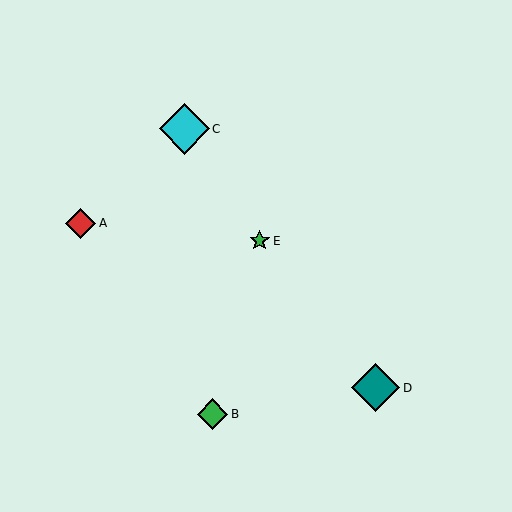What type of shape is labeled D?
Shape D is a teal diamond.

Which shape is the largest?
The cyan diamond (labeled C) is the largest.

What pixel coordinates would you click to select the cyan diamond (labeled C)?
Click at (184, 129) to select the cyan diamond C.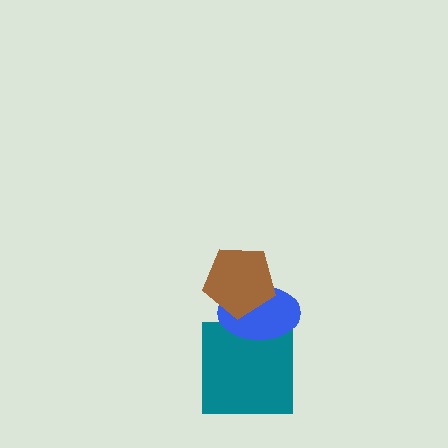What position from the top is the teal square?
The teal square is 3rd from the top.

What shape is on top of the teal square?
The blue ellipse is on top of the teal square.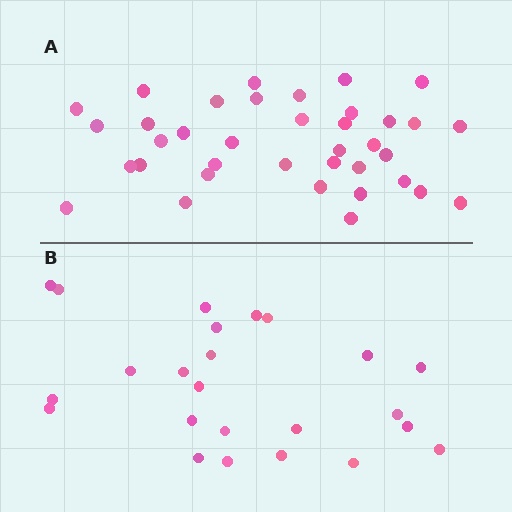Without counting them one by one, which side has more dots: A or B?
Region A (the top region) has more dots.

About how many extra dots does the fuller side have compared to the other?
Region A has approximately 15 more dots than region B.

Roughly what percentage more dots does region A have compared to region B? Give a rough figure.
About 55% more.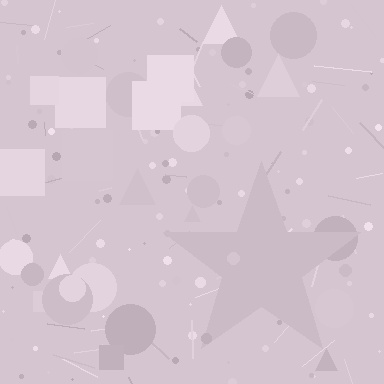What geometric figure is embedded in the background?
A star is embedded in the background.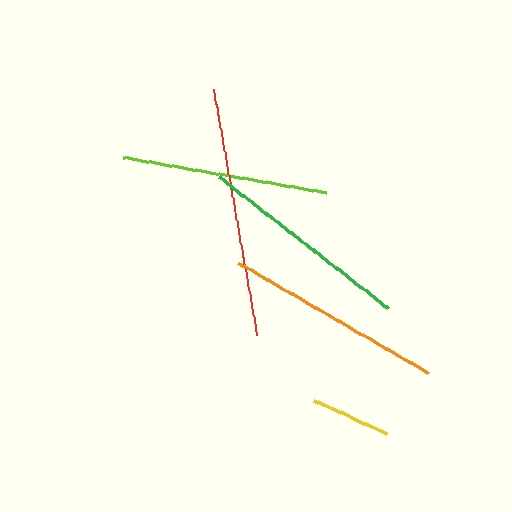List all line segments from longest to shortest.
From longest to shortest: red, orange, green, lime, yellow.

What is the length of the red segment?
The red segment is approximately 250 pixels long.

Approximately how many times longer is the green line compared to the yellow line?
The green line is approximately 2.7 times the length of the yellow line.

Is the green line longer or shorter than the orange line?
The orange line is longer than the green line.